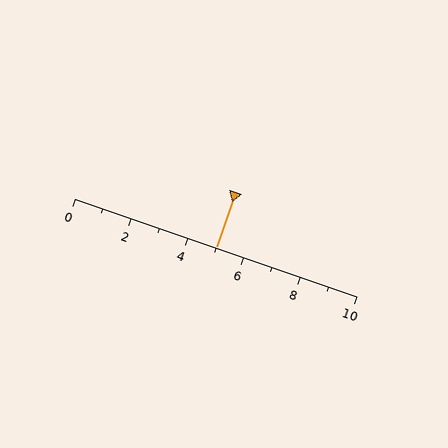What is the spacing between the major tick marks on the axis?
The major ticks are spaced 2 apart.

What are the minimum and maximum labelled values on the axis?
The axis runs from 0 to 10.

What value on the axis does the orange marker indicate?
The marker indicates approximately 5.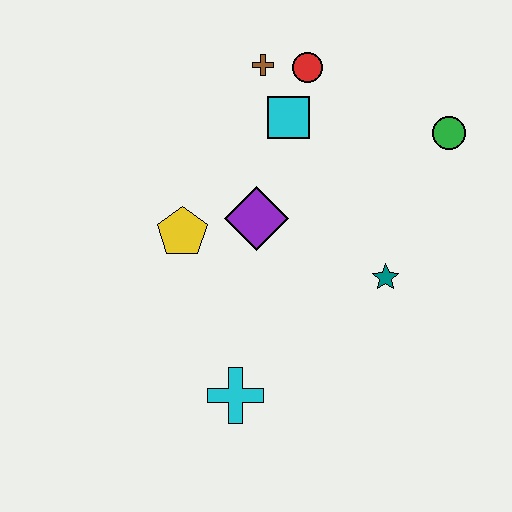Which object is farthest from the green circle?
The cyan cross is farthest from the green circle.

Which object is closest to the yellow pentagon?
The purple diamond is closest to the yellow pentagon.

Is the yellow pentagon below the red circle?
Yes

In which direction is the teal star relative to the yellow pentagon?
The teal star is to the right of the yellow pentagon.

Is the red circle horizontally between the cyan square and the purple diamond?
No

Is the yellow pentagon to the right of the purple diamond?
No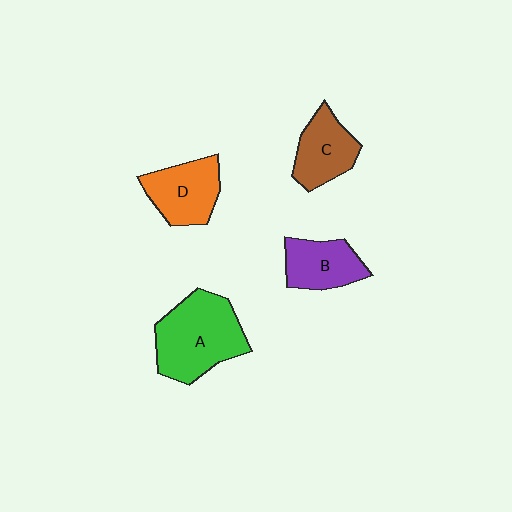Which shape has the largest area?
Shape A (green).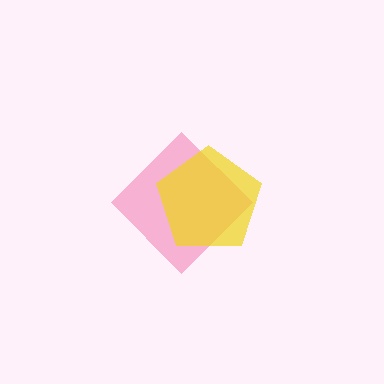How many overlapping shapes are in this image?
There are 2 overlapping shapes in the image.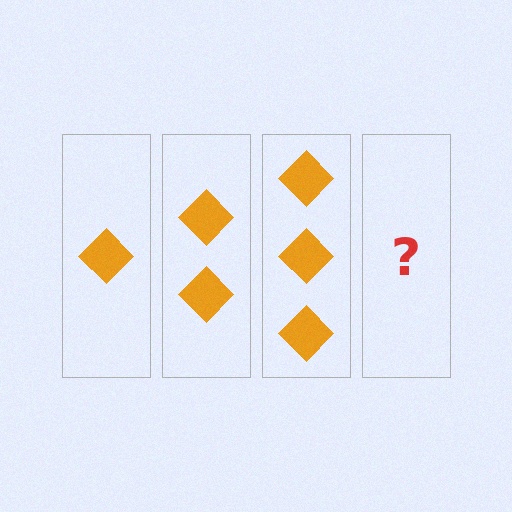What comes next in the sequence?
The next element should be 4 diamonds.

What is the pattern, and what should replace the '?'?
The pattern is that each step adds one more diamond. The '?' should be 4 diamonds.